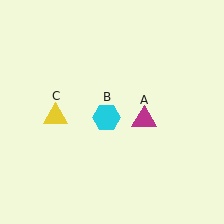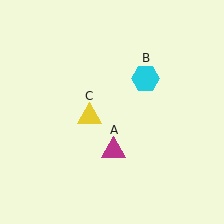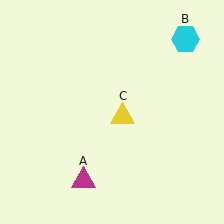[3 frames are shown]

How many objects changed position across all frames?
3 objects changed position: magenta triangle (object A), cyan hexagon (object B), yellow triangle (object C).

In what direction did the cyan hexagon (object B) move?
The cyan hexagon (object B) moved up and to the right.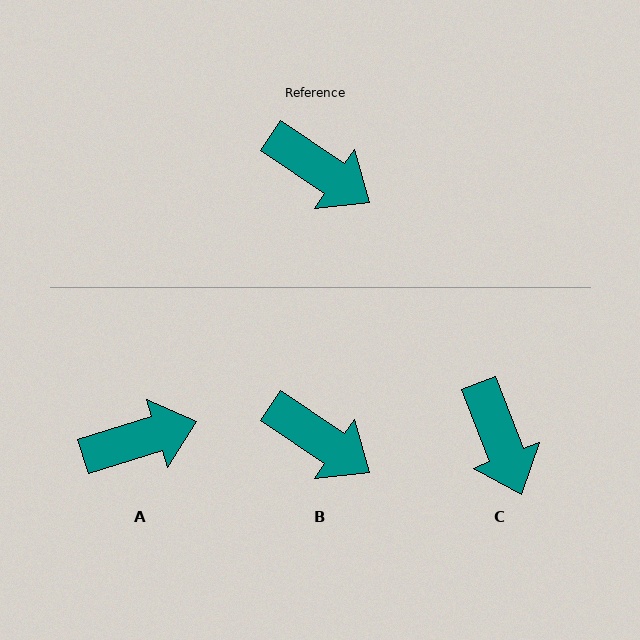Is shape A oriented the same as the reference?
No, it is off by about 51 degrees.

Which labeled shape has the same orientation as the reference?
B.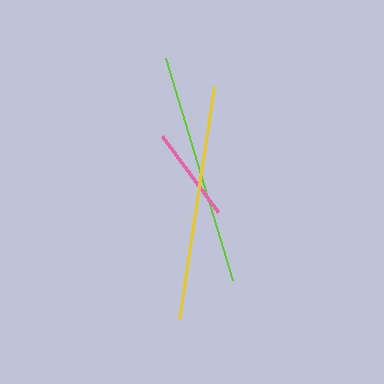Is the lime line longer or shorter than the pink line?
The lime line is longer than the pink line.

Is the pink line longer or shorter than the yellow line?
The yellow line is longer than the pink line.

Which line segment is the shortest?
The pink line is the shortest at approximately 95 pixels.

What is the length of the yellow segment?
The yellow segment is approximately 236 pixels long.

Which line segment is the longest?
The yellow line is the longest at approximately 236 pixels.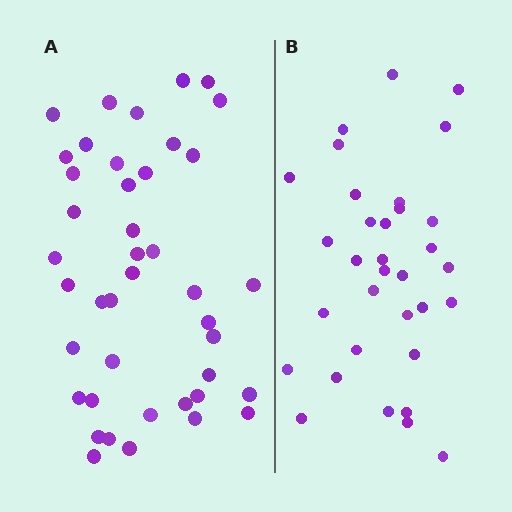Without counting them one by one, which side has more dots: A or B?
Region A (the left region) has more dots.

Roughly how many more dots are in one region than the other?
Region A has roughly 8 or so more dots than region B.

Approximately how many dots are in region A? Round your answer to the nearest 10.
About 40 dots. (The exact count is 42, which rounds to 40.)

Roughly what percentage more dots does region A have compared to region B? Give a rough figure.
About 25% more.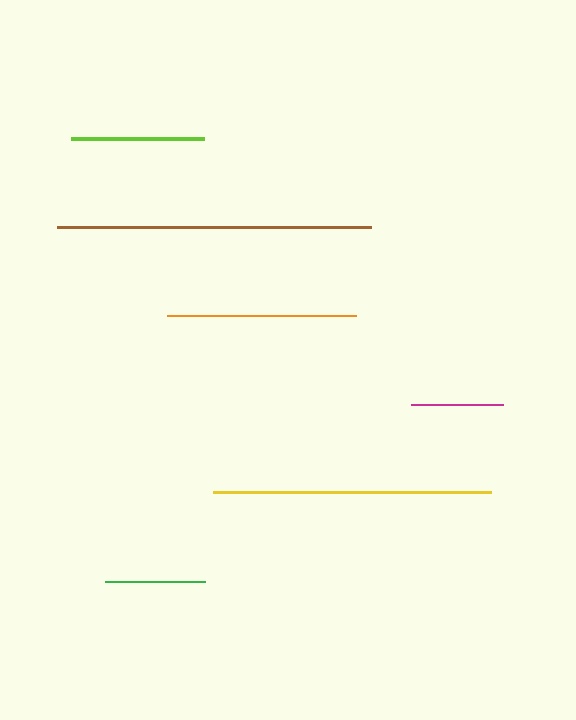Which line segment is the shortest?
The magenta line is the shortest at approximately 92 pixels.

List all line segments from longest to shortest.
From longest to shortest: brown, yellow, orange, lime, green, magenta.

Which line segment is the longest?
The brown line is the longest at approximately 314 pixels.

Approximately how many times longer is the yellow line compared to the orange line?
The yellow line is approximately 1.5 times the length of the orange line.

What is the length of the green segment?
The green segment is approximately 100 pixels long.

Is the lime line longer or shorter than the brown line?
The brown line is longer than the lime line.